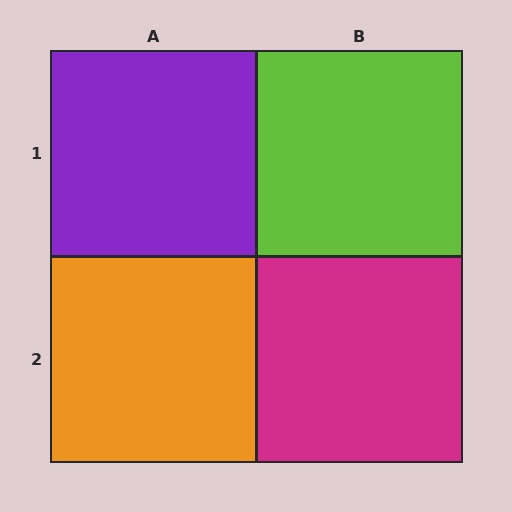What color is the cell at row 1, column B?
Lime.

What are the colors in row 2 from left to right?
Orange, magenta.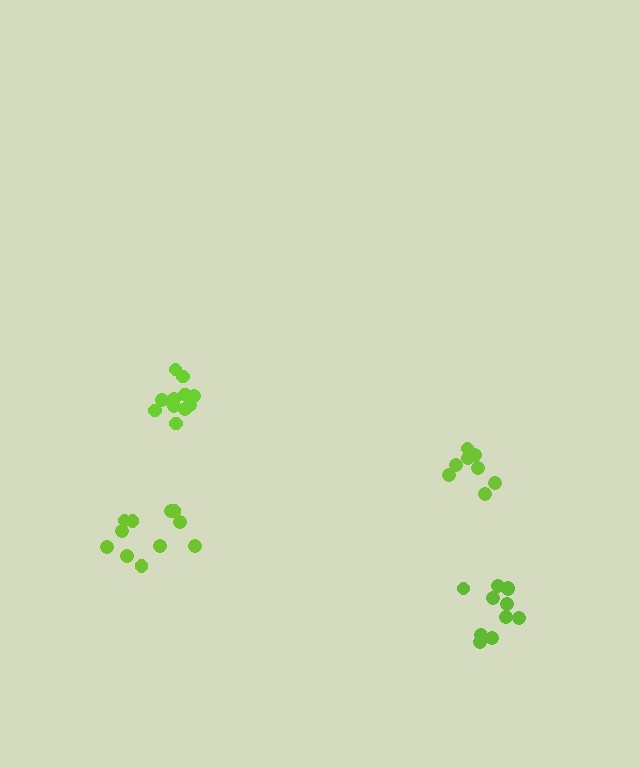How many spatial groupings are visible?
There are 4 spatial groupings.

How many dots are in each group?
Group 1: 11 dots, Group 2: 11 dots, Group 3: 11 dots, Group 4: 8 dots (41 total).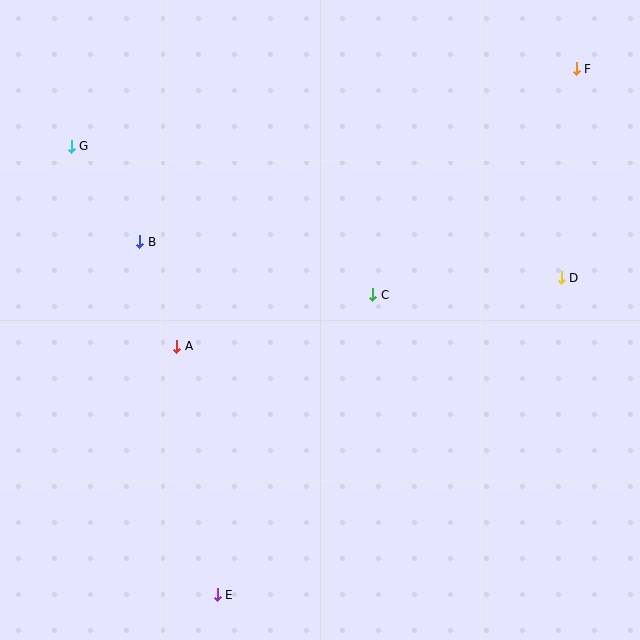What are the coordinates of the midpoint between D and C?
The midpoint between D and C is at (467, 286).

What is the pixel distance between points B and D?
The distance between B and D is 423 pixels.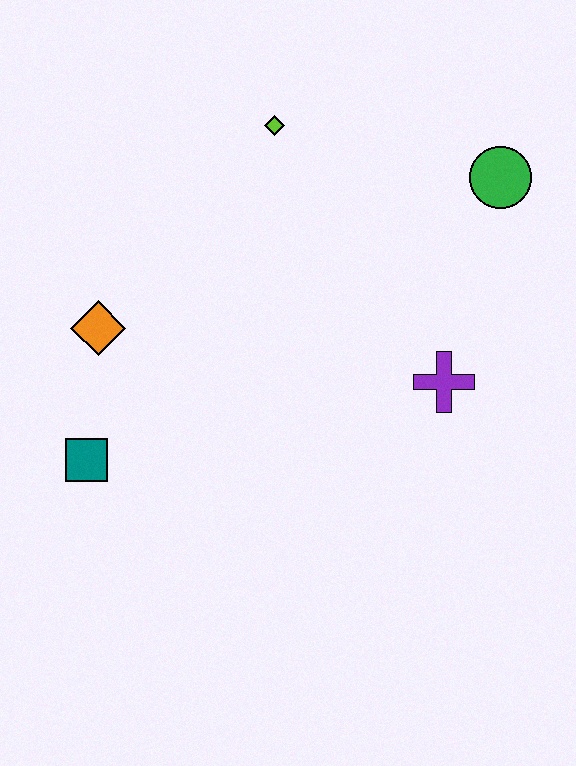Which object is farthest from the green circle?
The teal square is farthest from the green circle.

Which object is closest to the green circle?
The purple cross is closest to the green circle.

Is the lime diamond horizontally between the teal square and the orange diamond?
No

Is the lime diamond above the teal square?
Yes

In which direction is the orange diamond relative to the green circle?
The orange diamond is to the left of the green circle.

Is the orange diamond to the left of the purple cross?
Yes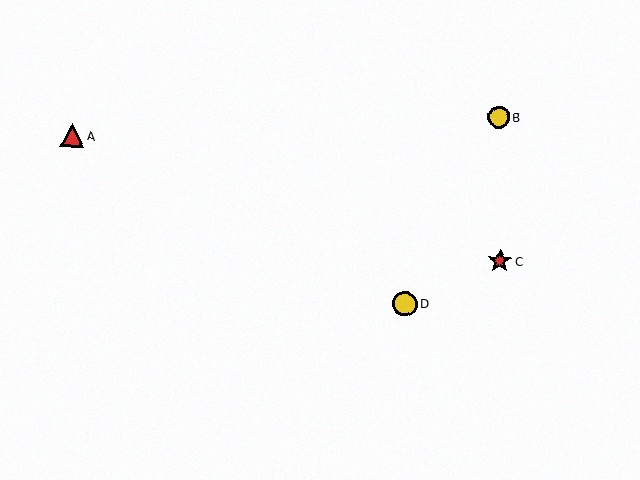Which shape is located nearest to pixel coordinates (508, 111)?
The yellow circle (labeled B) at (499, 117) is nearest to that location.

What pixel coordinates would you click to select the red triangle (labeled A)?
Click at (72, 135) to select the red triangle A.